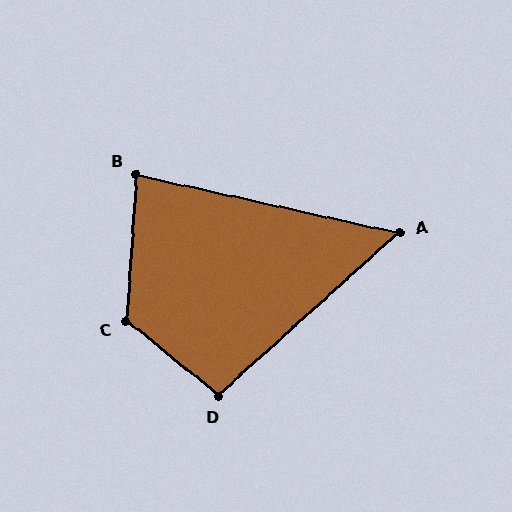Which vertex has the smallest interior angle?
A, at approximately 55 degrees.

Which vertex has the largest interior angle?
C, at approximately 125 degrees.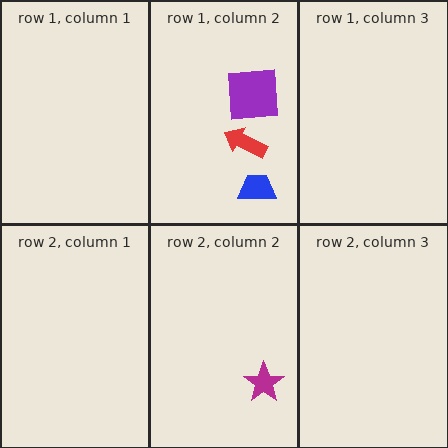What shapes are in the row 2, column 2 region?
The magenta star.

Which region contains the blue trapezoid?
The row 1, column 2 region.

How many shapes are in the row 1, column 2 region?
3.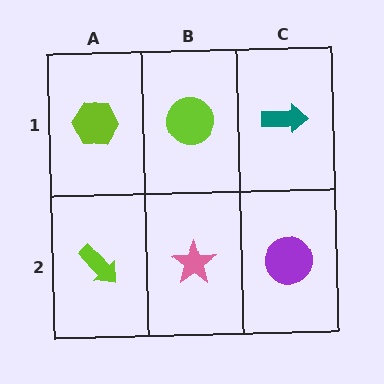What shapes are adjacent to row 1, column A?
A lime arrow (row 2, column A), a lime circle (row 1, column B).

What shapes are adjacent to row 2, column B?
A lime circle (row 1, column B), a lime arrow (row 2, column A), a purple circle (row 2, column C).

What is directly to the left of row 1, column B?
A lime hexagon.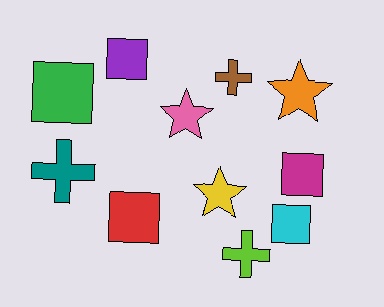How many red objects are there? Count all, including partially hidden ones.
There is 1 red object.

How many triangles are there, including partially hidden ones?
There are no triangles.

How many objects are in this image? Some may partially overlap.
There are 11 objects.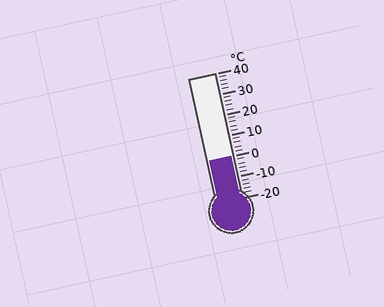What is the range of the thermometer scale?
The thermometer scale ranges from -20°C to 40°C.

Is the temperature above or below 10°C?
The temperature is below 10°C.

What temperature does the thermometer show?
The thermometer shows approximately 0°C.